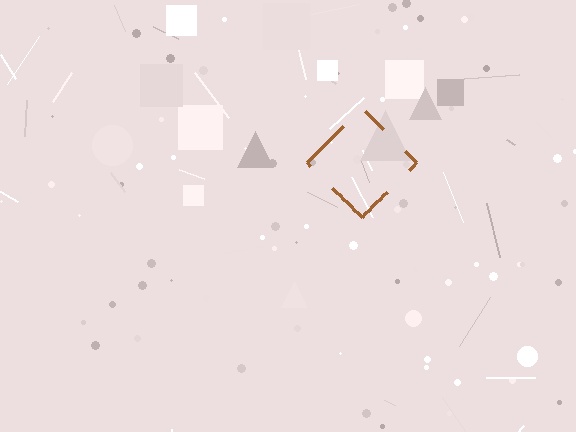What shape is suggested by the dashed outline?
The dashed outline suggests a diamond.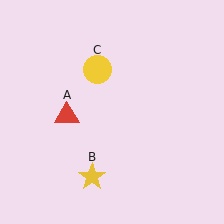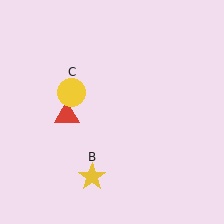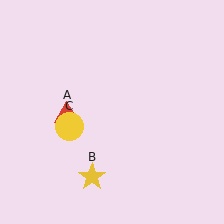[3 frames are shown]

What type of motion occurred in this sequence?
The yellow circle (object C) rotated counterclockwise around the center of the scene.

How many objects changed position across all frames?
1 object changed position: yellow circle (object C).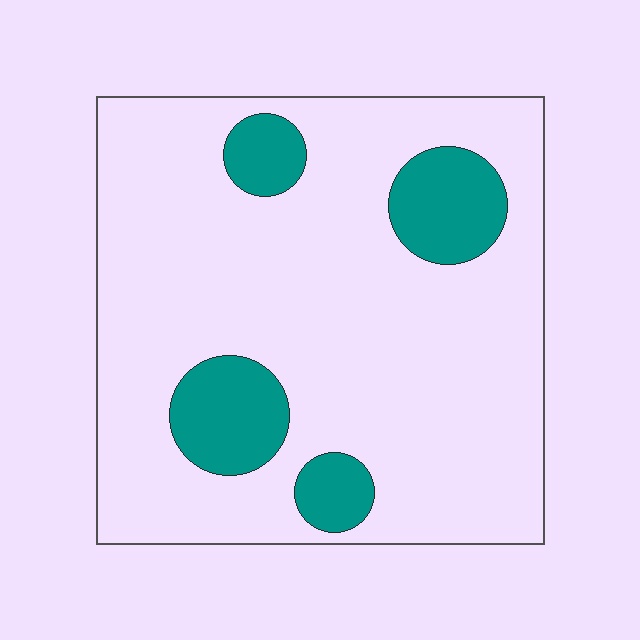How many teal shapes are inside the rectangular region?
4.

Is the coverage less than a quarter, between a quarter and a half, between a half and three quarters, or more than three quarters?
Less than a quarter.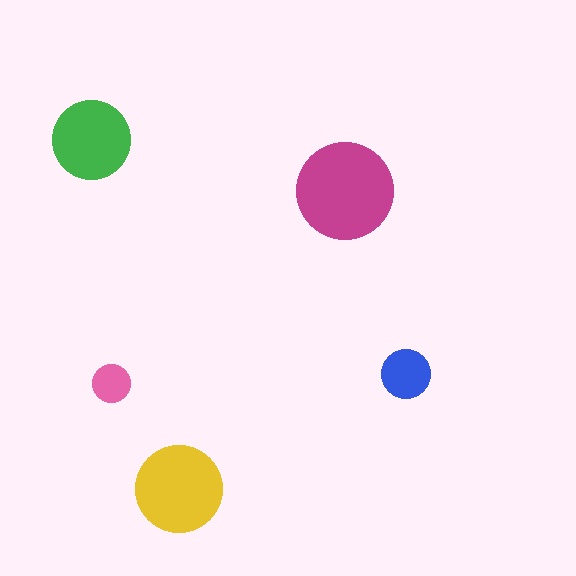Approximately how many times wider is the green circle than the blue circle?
About 1.5 times wider.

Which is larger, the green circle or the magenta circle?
The magenta one.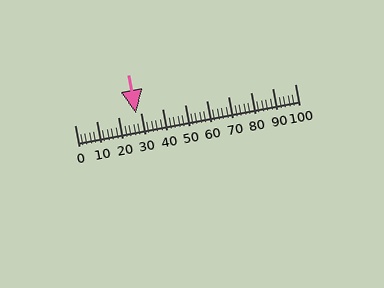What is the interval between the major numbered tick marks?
The major tick marks are spaced 10 units apart.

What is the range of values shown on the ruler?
The ruler shows values from 0 to 100.